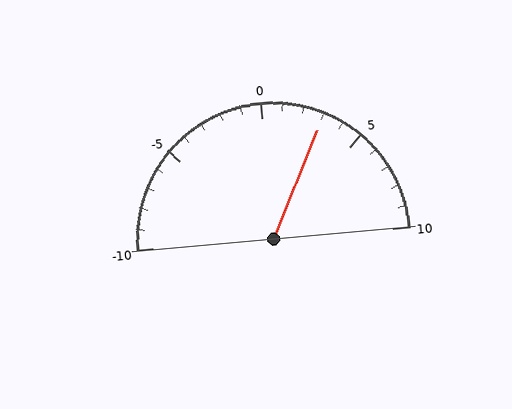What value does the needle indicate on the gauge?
The needle indicates approximately 3.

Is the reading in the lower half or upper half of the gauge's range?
The reading is in the upper half of the range (-10 to 10).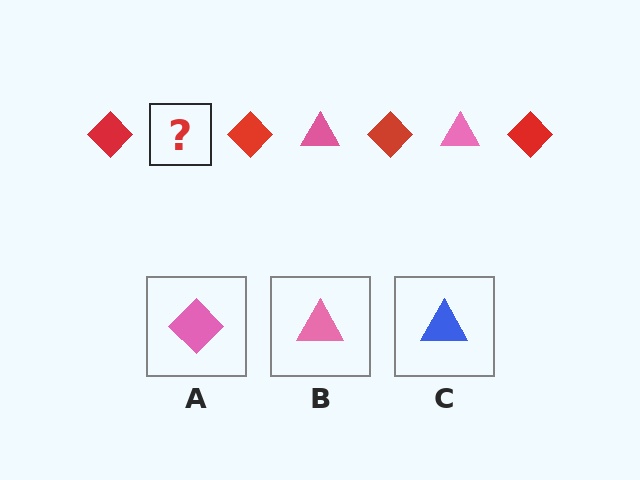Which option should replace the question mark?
Option B.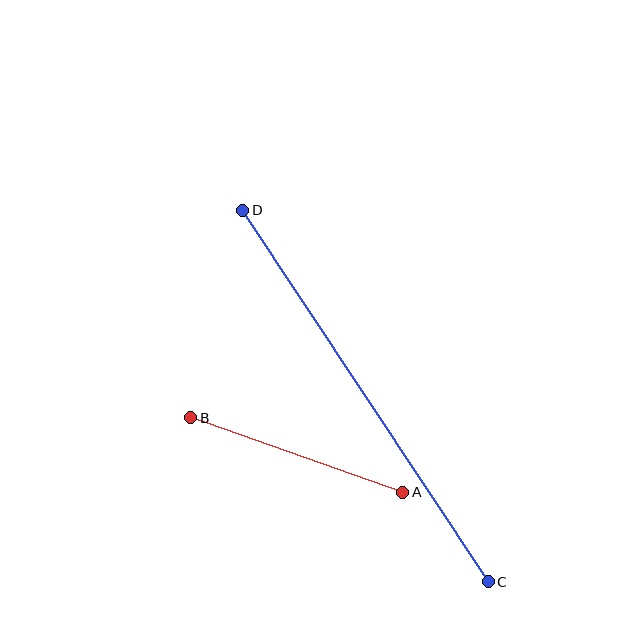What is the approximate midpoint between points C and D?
The midpoint is at approximately (366, 396) pixels.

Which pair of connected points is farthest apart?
Points C and D are farthest apart.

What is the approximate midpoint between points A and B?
The midpoint is at approximately (297, 455) pixels.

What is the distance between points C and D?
The distance is approximately 445 pixels.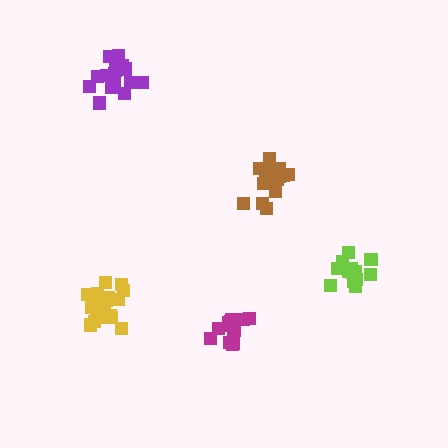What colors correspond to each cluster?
The clusters are colored: magenta, lime, yellow, brown, purple.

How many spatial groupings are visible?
There are 5 spatial groupings.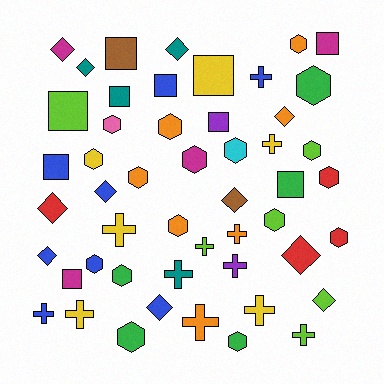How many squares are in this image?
There are 10 squares.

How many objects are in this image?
There are 50 objects.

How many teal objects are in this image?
There are 4 teal objects.